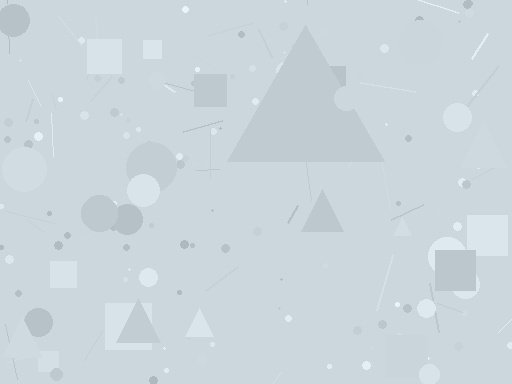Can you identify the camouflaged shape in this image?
The camouflaged shape is a triangle.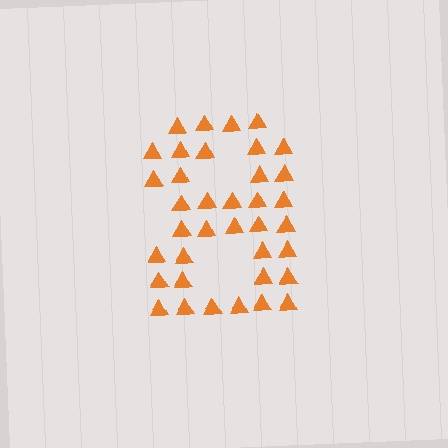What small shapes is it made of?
It is made of small triangles.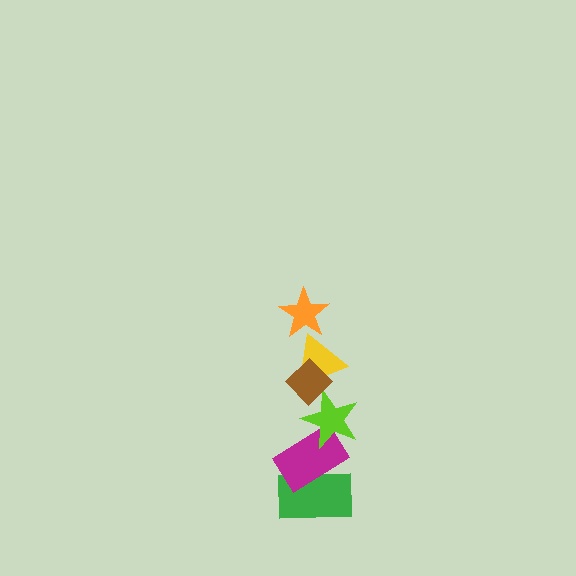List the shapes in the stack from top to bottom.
From top to bottom: the orange star, the brown diamond, the yellow triangle, the lime star, the magenta rectangle, the green rectangle.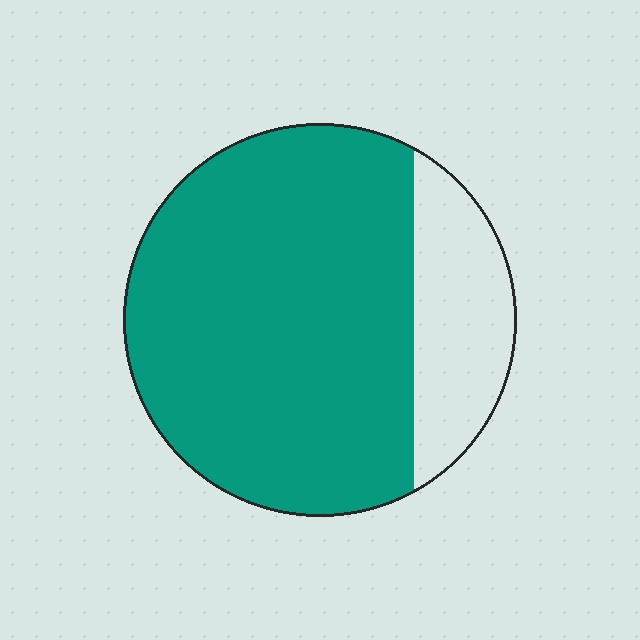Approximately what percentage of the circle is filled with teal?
Approximately 80%.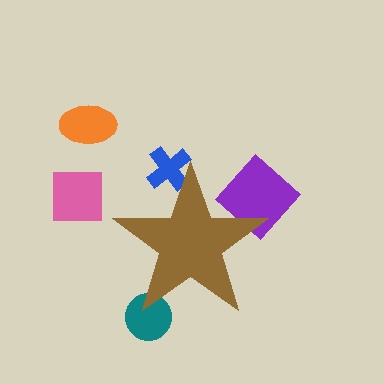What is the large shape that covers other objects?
A brown star.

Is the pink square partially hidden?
No, the pink square is fully visible.